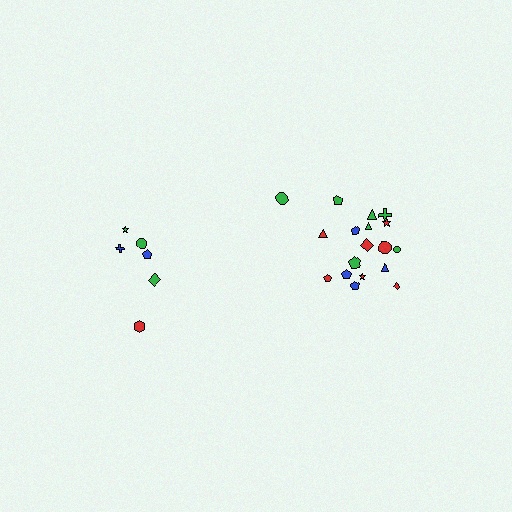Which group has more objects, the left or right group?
The right group.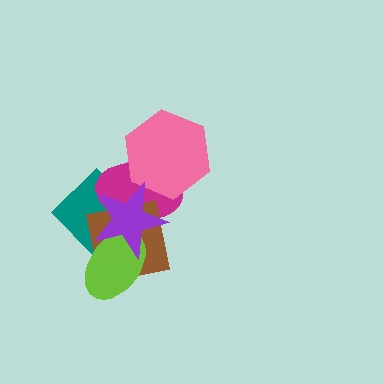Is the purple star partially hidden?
No, no other shape covers it.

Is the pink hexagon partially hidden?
Yes, it is partially covered by another shape.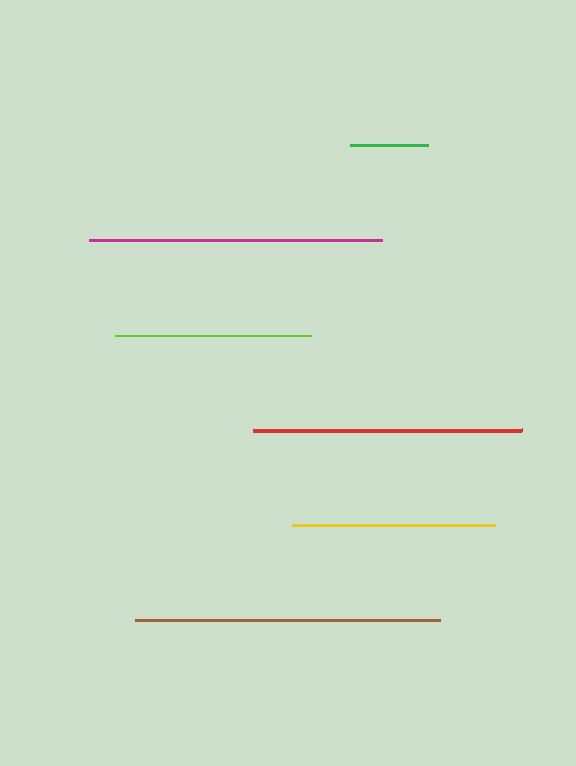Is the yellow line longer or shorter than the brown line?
The brown line is longer than the yellow line.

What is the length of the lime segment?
The lime segment is approximately 196 pixels long.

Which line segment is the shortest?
The green line is the shortest at approximately 78 pixels.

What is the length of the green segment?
The green segment is approximately 78 pixels long.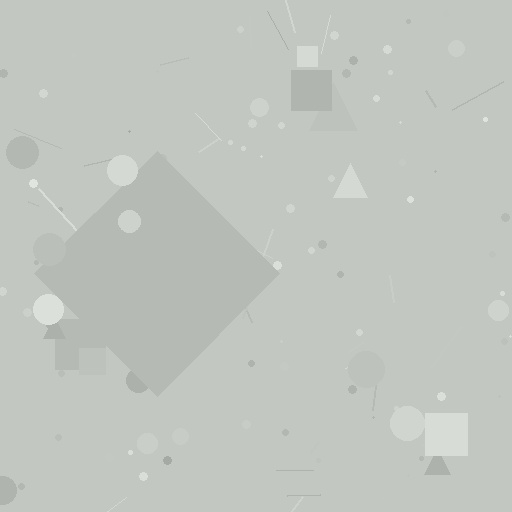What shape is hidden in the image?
A diamond is hidden in the image.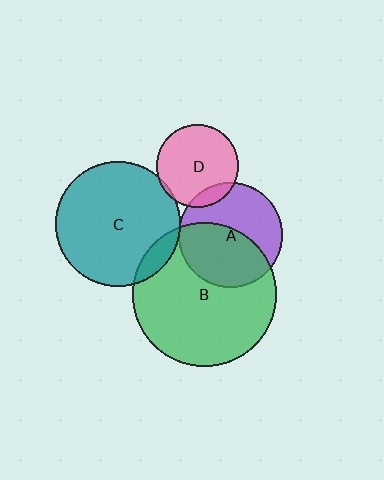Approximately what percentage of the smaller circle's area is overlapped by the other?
Approximately 50%.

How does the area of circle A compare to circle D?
Approximately 1.6 times.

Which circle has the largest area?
Circle B (green).